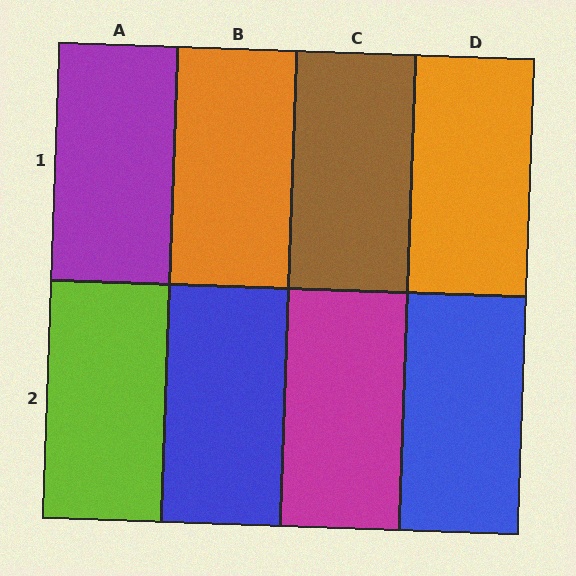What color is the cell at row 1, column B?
Orange.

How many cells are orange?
2 cells are orange.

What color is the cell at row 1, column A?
Purple.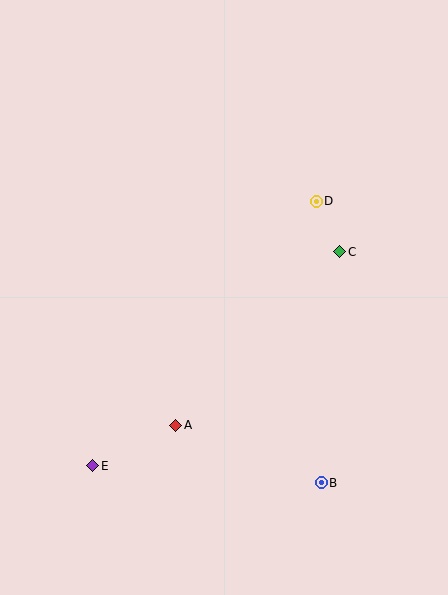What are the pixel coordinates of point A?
Point A is at (176, 425).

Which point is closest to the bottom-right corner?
Point B is closest to the bottom-right corner.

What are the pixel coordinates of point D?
Point D is at (316, 201).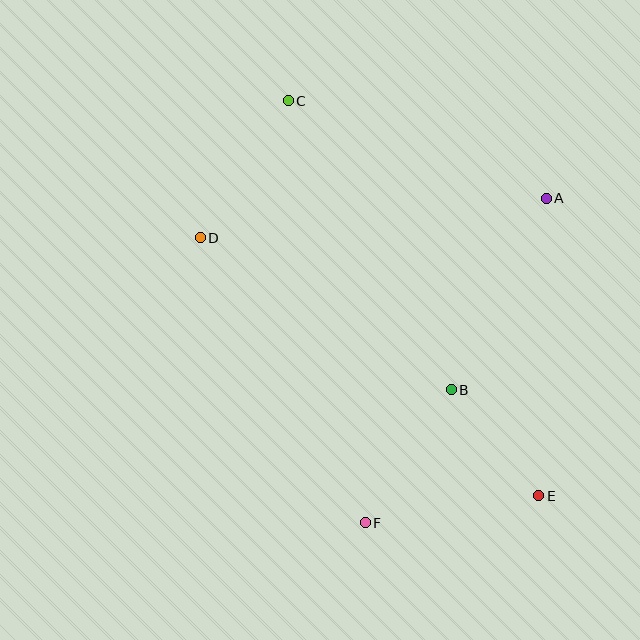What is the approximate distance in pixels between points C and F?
The distance between C and F is approximately 429 pixels.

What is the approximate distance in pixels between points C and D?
The distance between C and D is approximately 163 pixels.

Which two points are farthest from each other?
Points C and E are farthest from each other.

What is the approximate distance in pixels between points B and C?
The distance between B and C is approximately 332 pixels.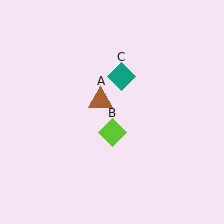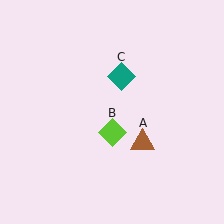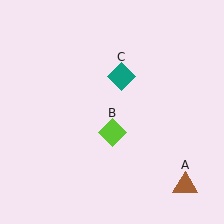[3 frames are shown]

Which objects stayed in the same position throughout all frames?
Lime diamond (object B) and teal diamond (object C) remained stationary.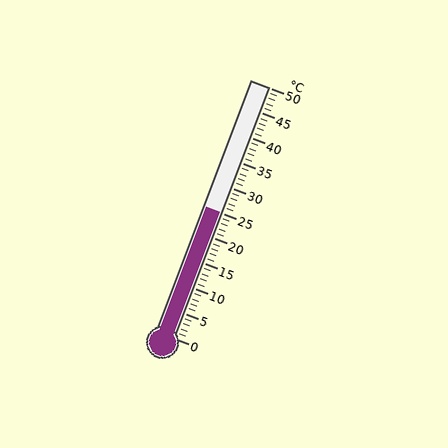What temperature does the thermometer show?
The thermometer shows approximately 25°C.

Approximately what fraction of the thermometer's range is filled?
The thermometer is filled to approximately 50% of its range.